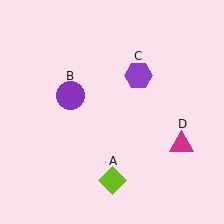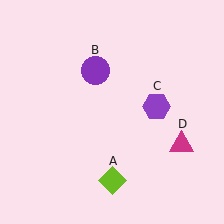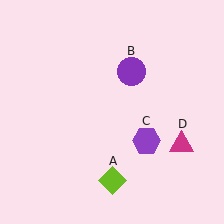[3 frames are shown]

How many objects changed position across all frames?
2 objects changed position: purple circle (object B), purple hexagon (object C).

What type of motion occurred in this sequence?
The purple circle (object B), purple hexagon (object C) rotated clockwise around the center of the scene.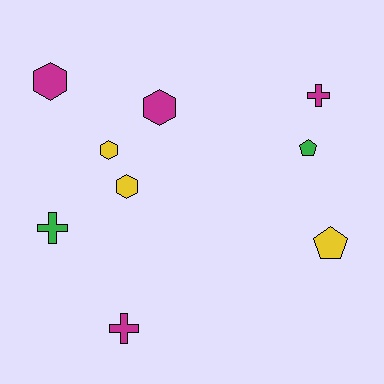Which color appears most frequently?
Magenta, with 4 objects.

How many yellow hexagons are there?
There are 2 yellow hexagons.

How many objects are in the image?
There are 9 objects.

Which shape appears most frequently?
Hexagon, with 4 objects.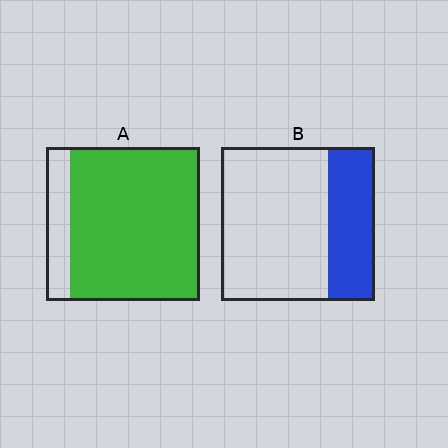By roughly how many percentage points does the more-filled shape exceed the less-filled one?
By roughly 55 percentage points (A over B).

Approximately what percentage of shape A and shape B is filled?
A is approximately 85% and B is approximately 30%.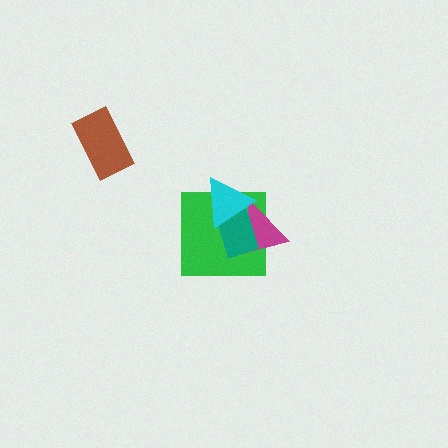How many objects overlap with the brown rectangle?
0 objects overlap with the brown rectangle.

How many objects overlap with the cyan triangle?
3 objects overlap with the cyan triangle.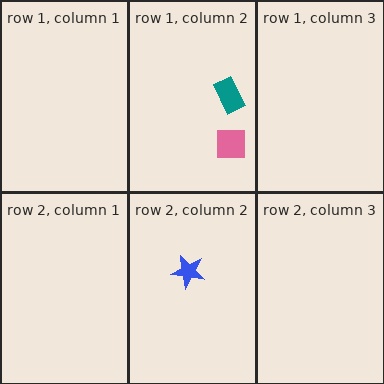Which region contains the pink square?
The row 1, column 2 region.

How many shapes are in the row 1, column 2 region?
2.